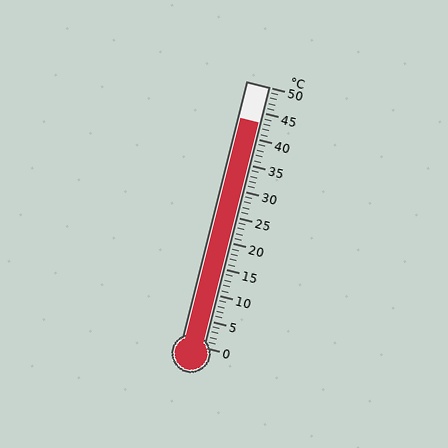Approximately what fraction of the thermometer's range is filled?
The thermometer is filled to approximately 85% of its range.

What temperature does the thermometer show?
The thermometer shows approximately 43°C.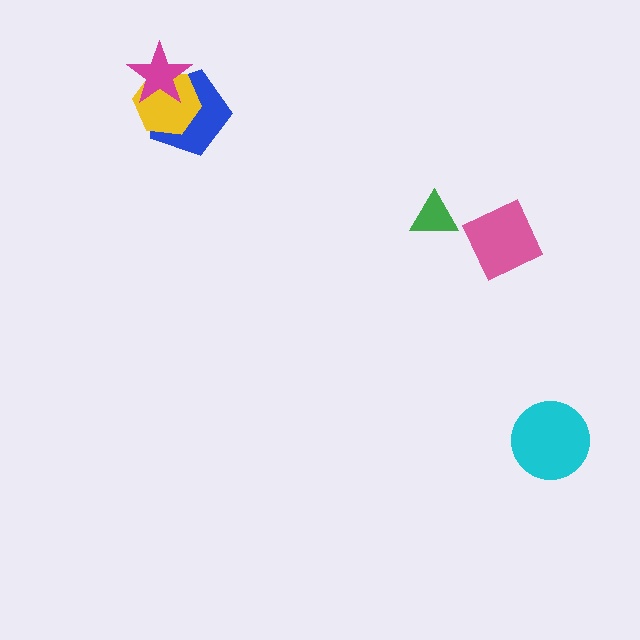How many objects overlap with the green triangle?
0 objects overlap with the green triangle.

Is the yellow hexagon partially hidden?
Yes, it is partially covered by another shape.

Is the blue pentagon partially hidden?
Yes, it is partially covered by another shape.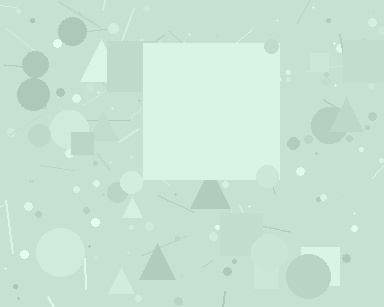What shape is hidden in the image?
A square is hidden in the image.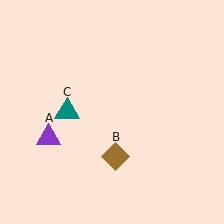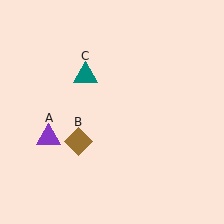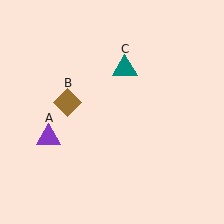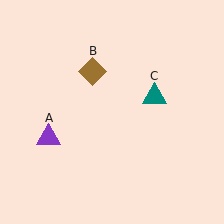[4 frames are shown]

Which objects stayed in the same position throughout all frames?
Purple triangle (object A) remained stationary.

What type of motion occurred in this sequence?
The brown diamond (object B), teal triangle (object C) rotated clockwise around the center of the scene.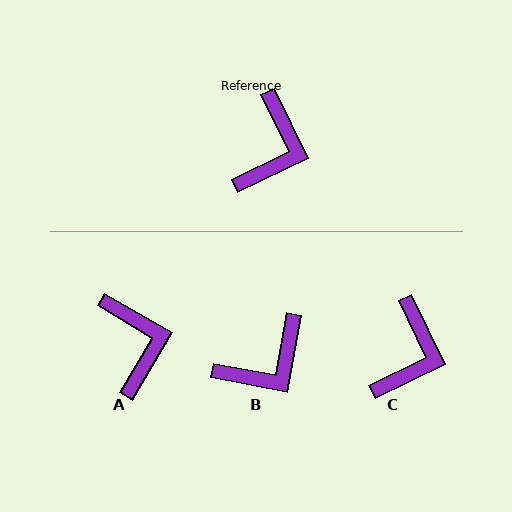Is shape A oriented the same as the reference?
No, it is off by about 34 degrees.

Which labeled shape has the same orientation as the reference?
C.